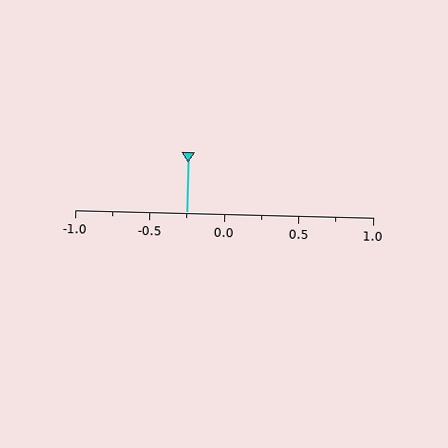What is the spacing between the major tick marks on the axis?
The major ticks are spaced 0.5 apart.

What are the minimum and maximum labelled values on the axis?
The axis runs from -1.0 to 1.0.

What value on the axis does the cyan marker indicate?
The marker indicates approximately -0.25.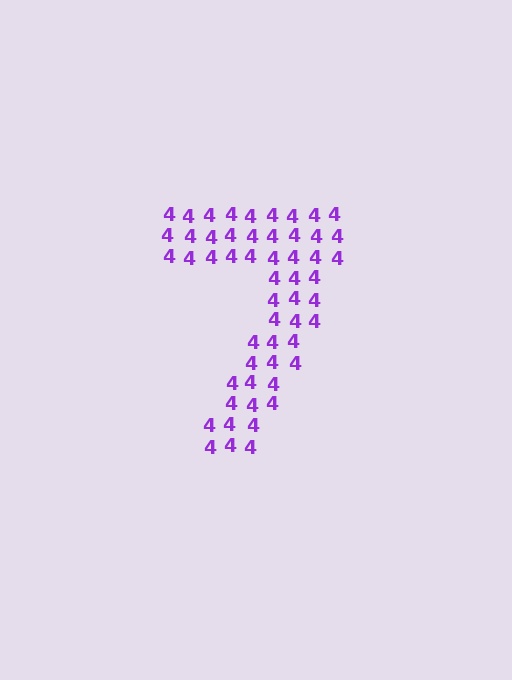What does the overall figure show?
The overall figure shows the digit 7.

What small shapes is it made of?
It is made of small digit 4's.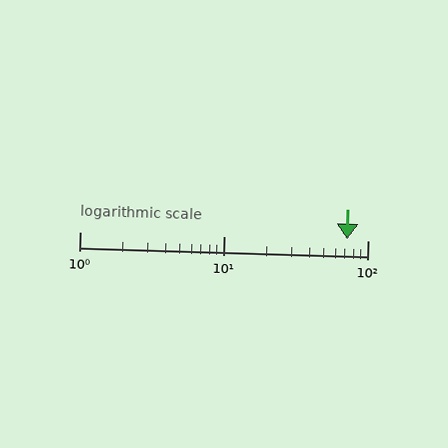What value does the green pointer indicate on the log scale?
The pointer indicates approximately 72.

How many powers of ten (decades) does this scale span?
The scale spans 2 decades, from 1 to 100.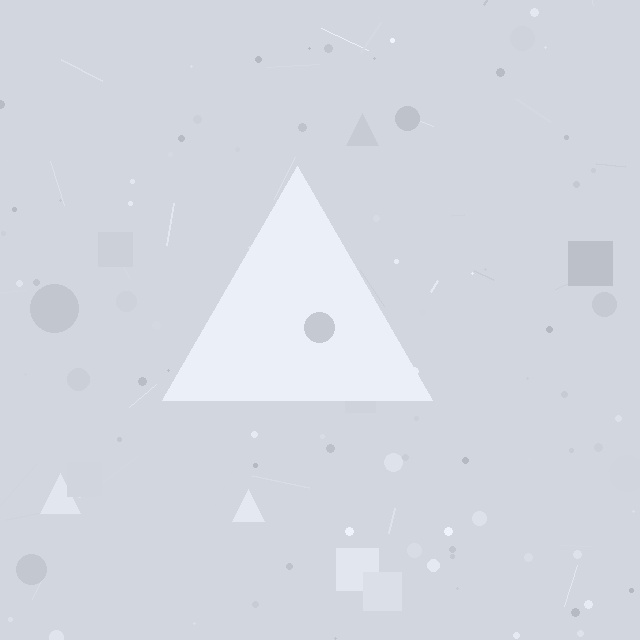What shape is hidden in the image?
A triangle is hidden in the image.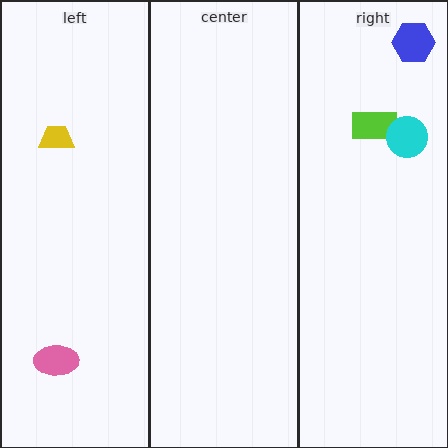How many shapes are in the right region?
3.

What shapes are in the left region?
The pink ellipse, the yellow trapezoid.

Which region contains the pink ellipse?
The left region.